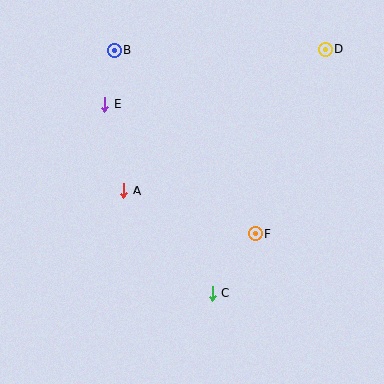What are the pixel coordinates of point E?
Point E is at (104, 104).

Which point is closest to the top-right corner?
Point D is closest to the top-right corner.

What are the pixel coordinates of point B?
Point B is at (115, 51).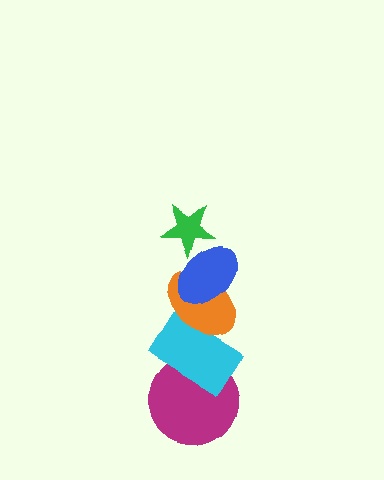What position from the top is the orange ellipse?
The orange ellipse is 3rd from the top.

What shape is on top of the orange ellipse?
The blue ellipse is on top of the orange ellipse.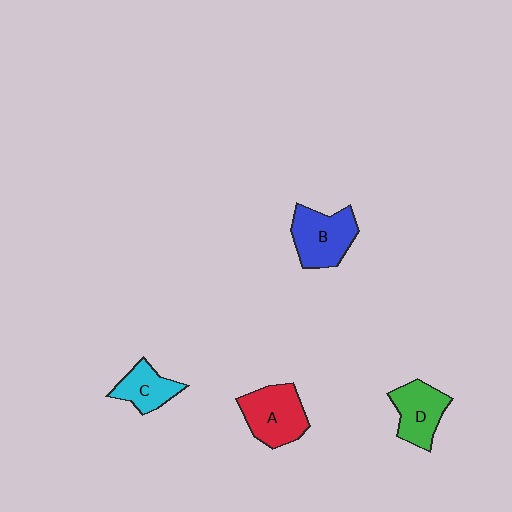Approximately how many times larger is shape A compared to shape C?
Approximately 1.5 times.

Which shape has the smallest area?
Shape C (cyan).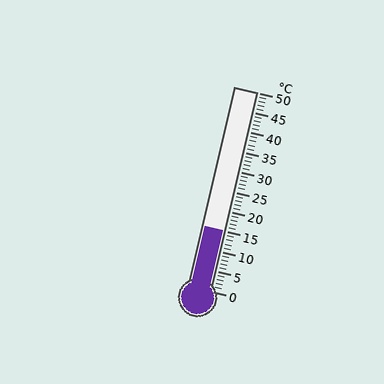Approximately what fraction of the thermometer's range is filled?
The thermometer is filled to approximately 30% of its range.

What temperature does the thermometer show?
The thermometer shows approximately 15°C.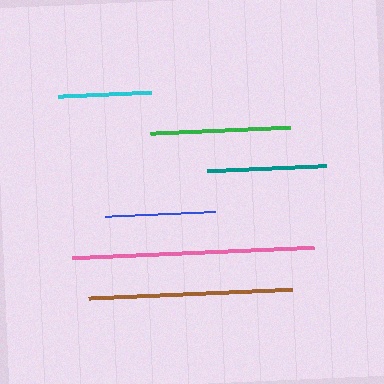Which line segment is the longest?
The pink line is the longest at approximately 242 pixels.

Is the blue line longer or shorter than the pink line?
The pink line is longer than the blue line.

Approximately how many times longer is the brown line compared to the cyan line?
The brown line is approximately 2.2 times the length of the cyan line.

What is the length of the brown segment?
The brown segment is approximately 205 pixels long.